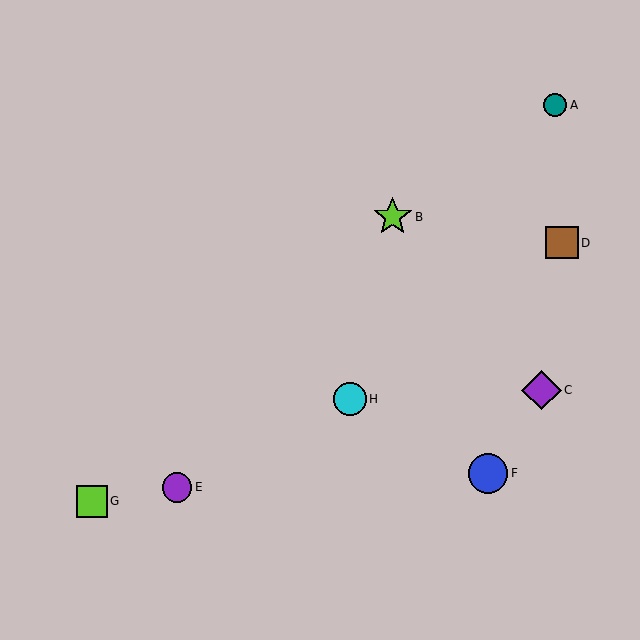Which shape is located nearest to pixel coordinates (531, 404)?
The purple diamond (labeled C) at (542, 390) is nearest to that location.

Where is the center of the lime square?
The center of the lime square is at (92, 501).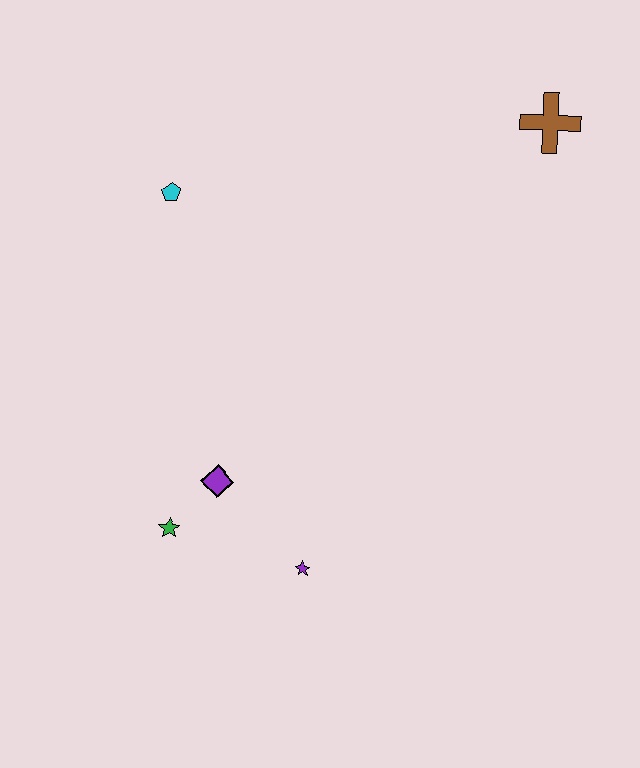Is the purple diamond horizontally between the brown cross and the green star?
Yes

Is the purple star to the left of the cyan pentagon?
No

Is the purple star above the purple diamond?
No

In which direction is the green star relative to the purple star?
The green star is to the left of the purple star.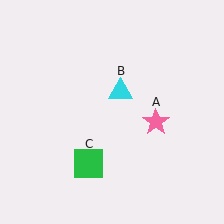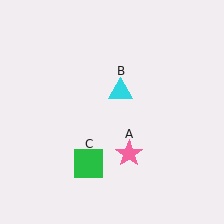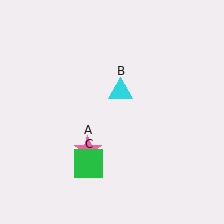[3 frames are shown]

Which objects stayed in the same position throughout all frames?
Cyan triangle (object B) and green square (object C) remained stationary.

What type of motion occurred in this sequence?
The pink star (object A) rotated clockwise around the center of the scene.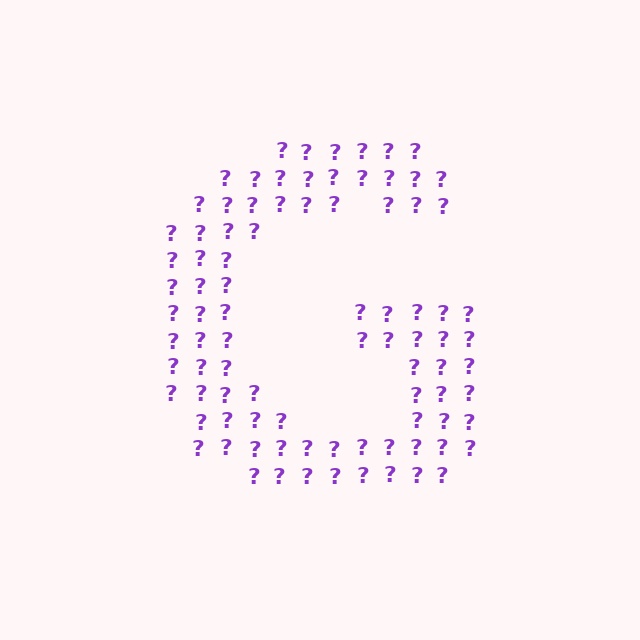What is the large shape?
The large shape is the letter G.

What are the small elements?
The small elements are question marks.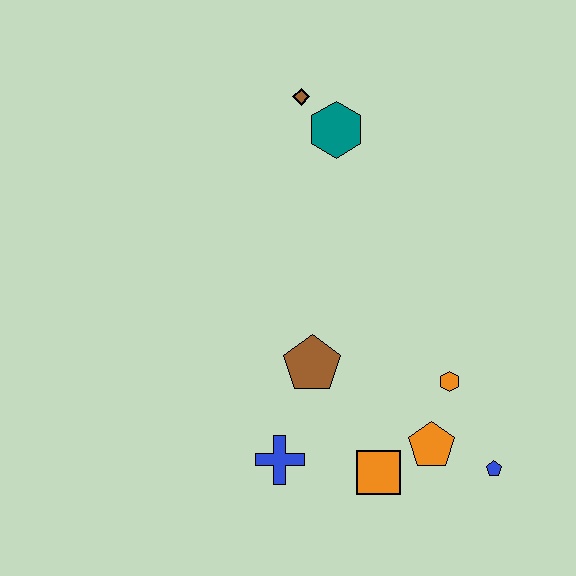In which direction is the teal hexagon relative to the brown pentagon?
The teal hexagon is above the brown pentagon.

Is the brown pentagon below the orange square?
No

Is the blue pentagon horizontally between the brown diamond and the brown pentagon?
No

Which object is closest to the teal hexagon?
The brown diamond is closest to the teal hexagon.